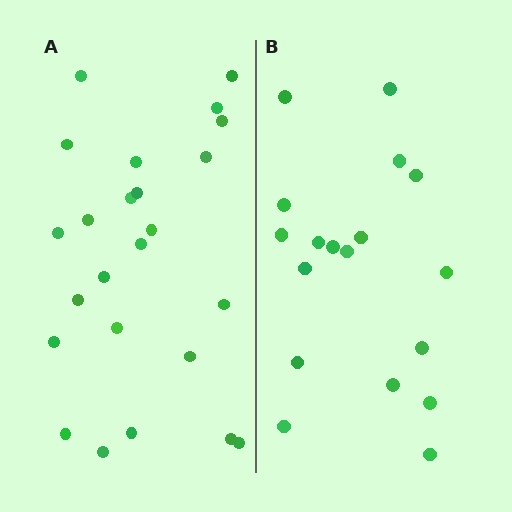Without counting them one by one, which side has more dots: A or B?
Region A (the left region) has more dots.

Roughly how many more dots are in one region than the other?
Region A has about 6 more dots than region B.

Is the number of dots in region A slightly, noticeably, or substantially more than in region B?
Region A has noticeably more, but not dramatically so. The ratio is roughly 1.3 to 1.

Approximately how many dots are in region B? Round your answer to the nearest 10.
About 20 dots. (The exact count is 18, which rounds to 20.)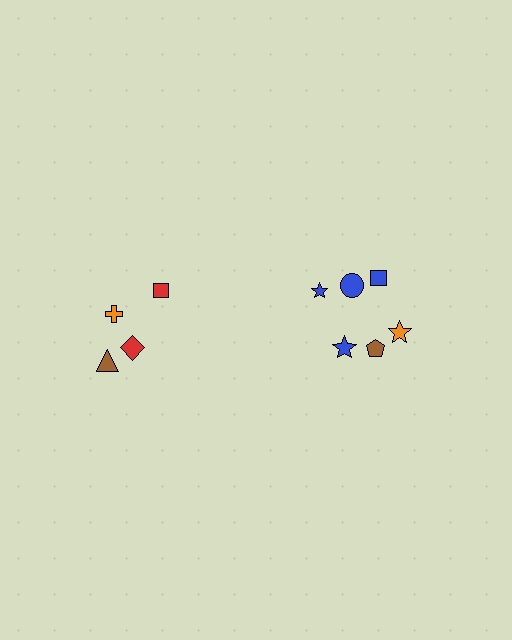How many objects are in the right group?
There are 6 objects.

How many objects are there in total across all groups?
There are 10 objects.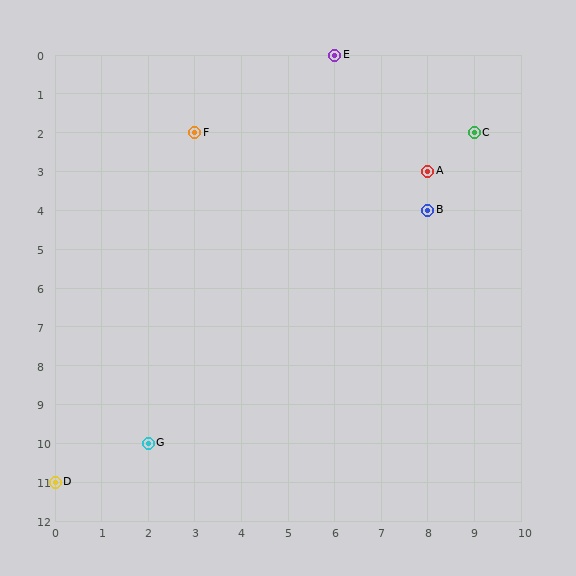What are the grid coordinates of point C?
Point C is at grid coordinates (9, 2).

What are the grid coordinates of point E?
Point E is at grid coordinates (6, 0).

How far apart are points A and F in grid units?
Points A and F are 5 columns and 1 row apart (about 5.1 grid units diagonally).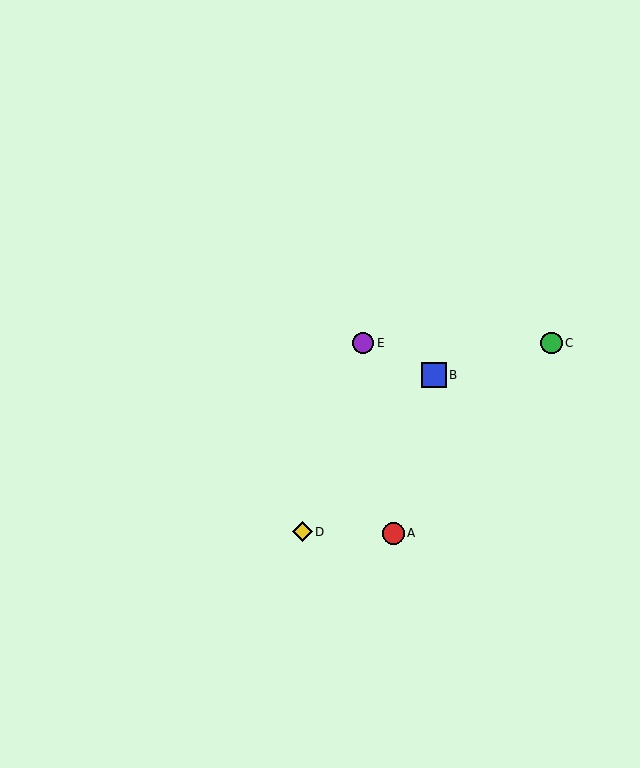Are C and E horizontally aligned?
Yes, both are at y≈343.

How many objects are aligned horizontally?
2 objects (C, E) are aligned horizontally.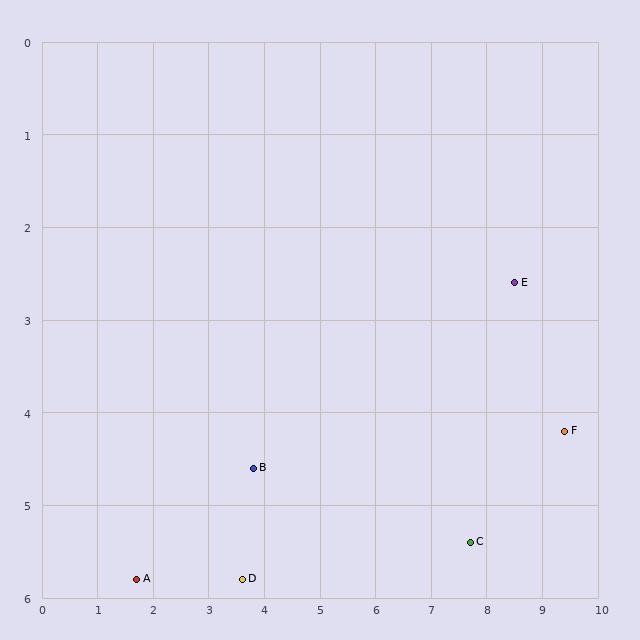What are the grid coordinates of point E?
Point E is at approximately (8.5, 2.6).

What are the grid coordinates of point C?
Point C is at approximately (7.7, 5.4).